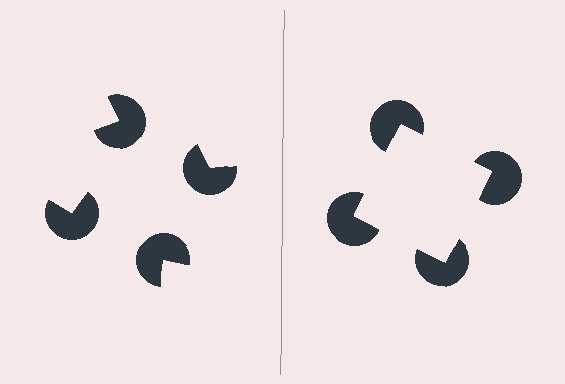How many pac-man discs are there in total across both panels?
8 — 4 on each side.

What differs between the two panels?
The pac-man discs are positioned identically on both sides; only the wedge orientations differ. On the right they align to a square; on the left they are misaligned.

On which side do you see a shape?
An illusory square appears on the right side. On the left side the wedge cuts are rotated, so no coherent shape forms.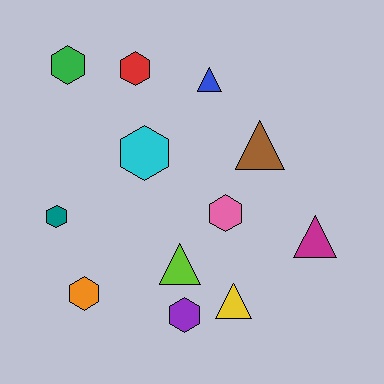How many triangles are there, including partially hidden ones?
There are 5 triangles.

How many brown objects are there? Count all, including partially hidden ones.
There is 1 brown object.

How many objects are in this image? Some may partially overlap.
There are 12 objects.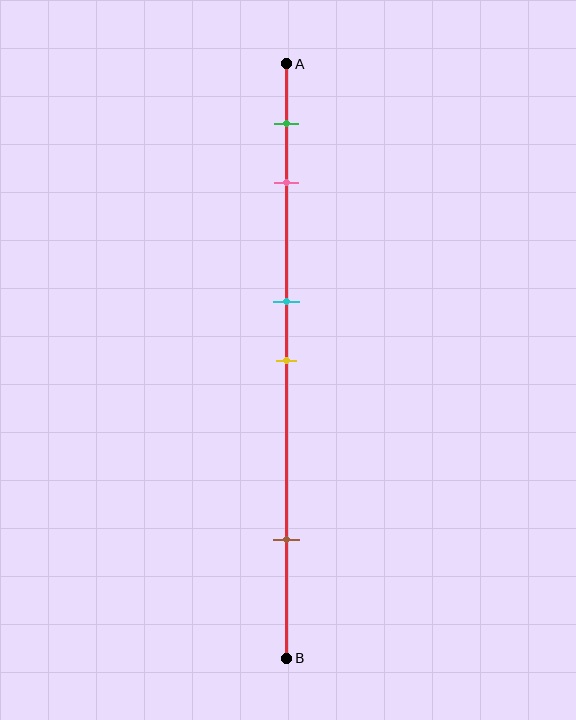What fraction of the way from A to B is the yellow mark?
The yellow mark is approximately 50% (0.5) of the way from A to B.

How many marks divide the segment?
There are 5 marks dividing the segment.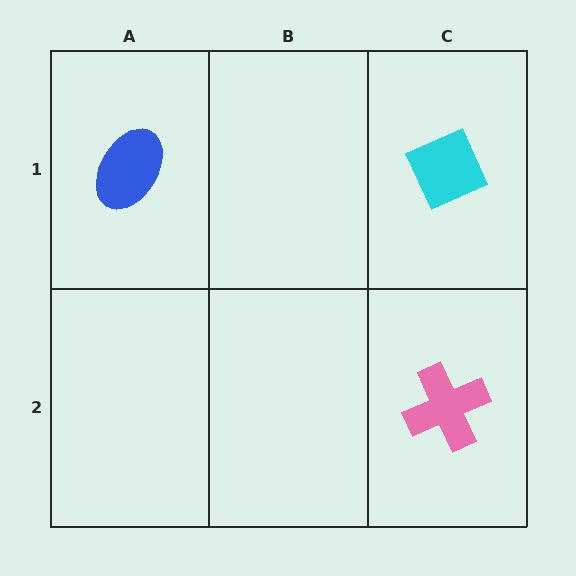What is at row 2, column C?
A pink cross.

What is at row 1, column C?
A cyan diamond.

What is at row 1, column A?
A blue ellipse.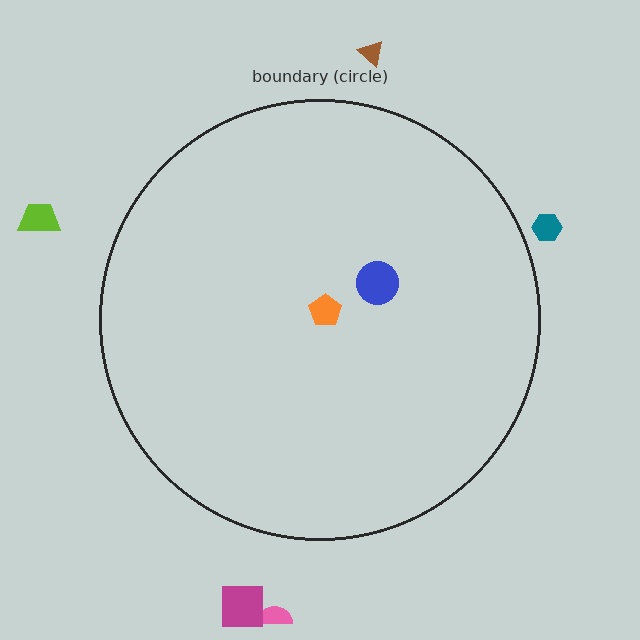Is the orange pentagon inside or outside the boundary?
Inside.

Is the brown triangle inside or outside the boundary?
Outside.